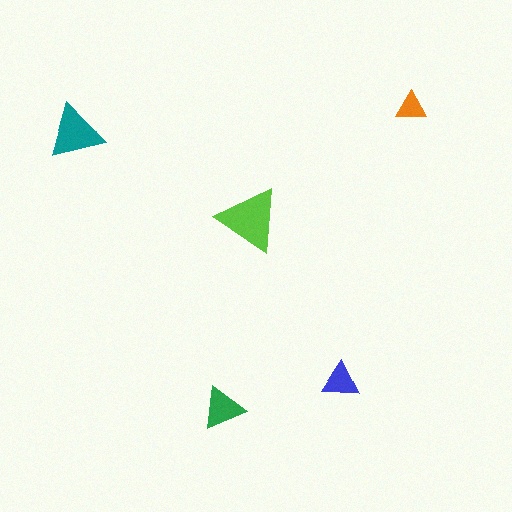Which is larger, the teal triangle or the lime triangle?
The lime one.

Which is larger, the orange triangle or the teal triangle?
The teal one.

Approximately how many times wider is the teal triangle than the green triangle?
About 1.5 times wider.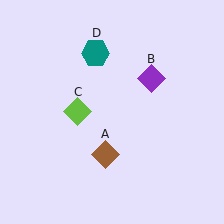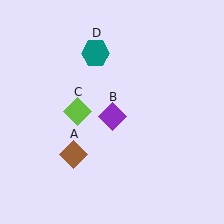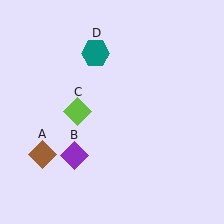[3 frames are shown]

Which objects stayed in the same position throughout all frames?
Lime diamond (object C) and teal hexagon (object D) remained stationary.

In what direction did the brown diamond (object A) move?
The brown diamond (object A) moved left.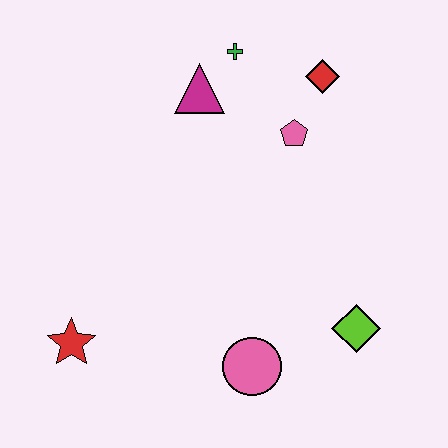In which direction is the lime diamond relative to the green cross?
The lime diamond is below the green cross.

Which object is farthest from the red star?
The red diamond is farthest from the red star.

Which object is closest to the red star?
The pink circle is closest to the red star.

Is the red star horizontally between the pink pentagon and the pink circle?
No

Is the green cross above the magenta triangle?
Yes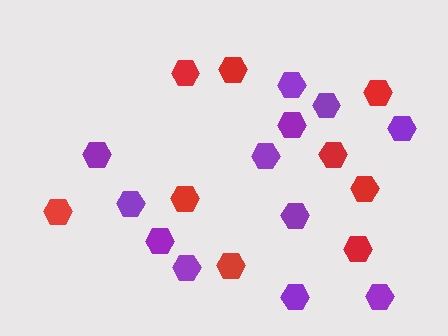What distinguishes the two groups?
There are 2 groups: one group of red hexagons (9) and one group of purple hexagons (12).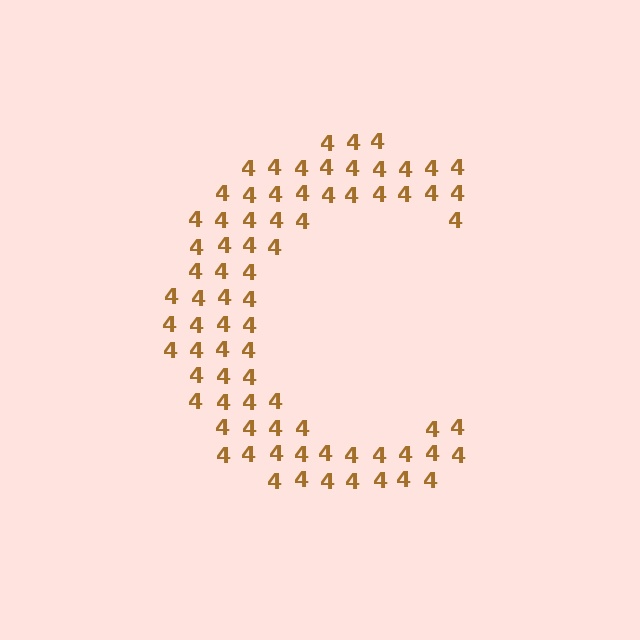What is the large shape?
The large shape is the letter C.